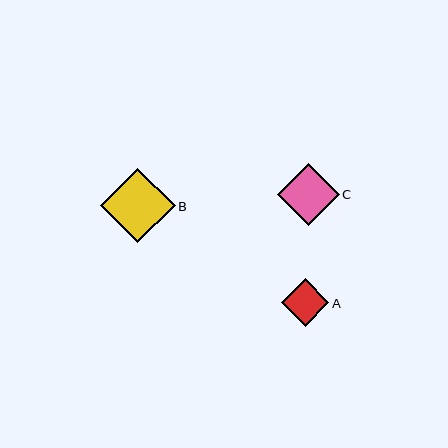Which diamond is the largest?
Diamond B is the largest with a size of approximately 75 pixels.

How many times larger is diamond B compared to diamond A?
Diamond B is approximately 1.6 times the size of diamond A.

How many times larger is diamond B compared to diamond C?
Diamond B is approximately 1.2 times the size of diamond C.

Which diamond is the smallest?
Diamond A is the smallest with a size of approximately 47 pixels.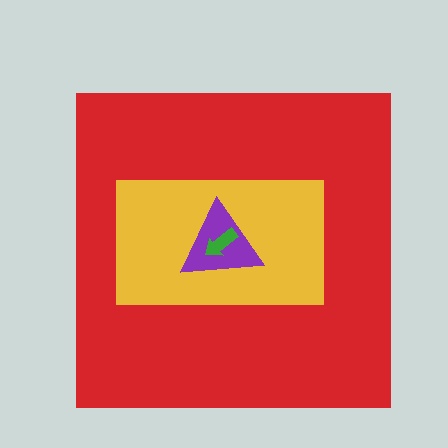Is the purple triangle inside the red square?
Yes.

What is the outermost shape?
The red square.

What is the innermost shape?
The green arrow.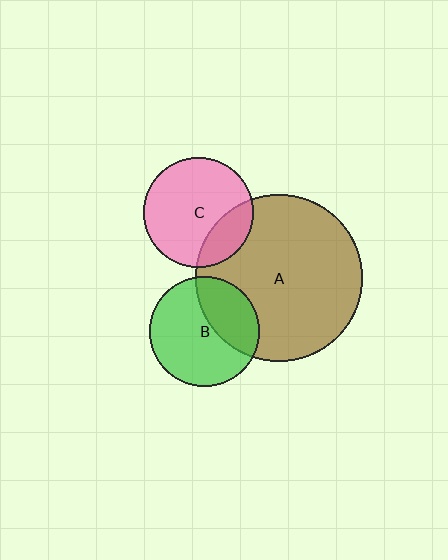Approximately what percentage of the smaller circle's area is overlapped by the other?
Approximately 20%.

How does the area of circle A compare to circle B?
Approximately 2.3 times.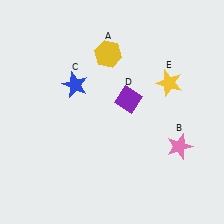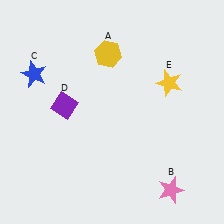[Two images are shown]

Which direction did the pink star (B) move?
The pink star (B) moved down.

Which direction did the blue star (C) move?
The blue star (C) moved left.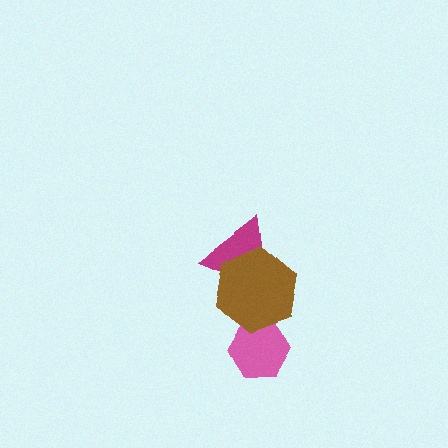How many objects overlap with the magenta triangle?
1 object overlaps with the magenta triangle.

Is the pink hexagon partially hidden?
Yes, it is partially covered by another shape.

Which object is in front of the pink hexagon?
The brown hexagon is in front of the pink hexagon.